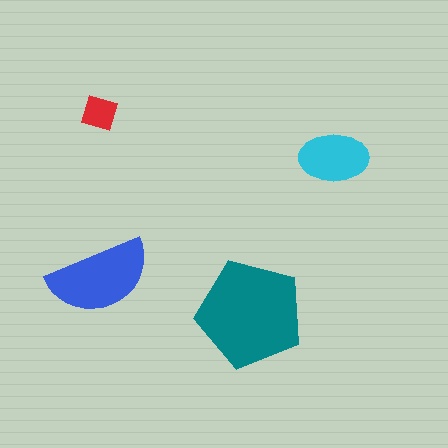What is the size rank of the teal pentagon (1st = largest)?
1st.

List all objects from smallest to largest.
The red square, the cyan ellipse, the blue semicircle, the teal pentagon.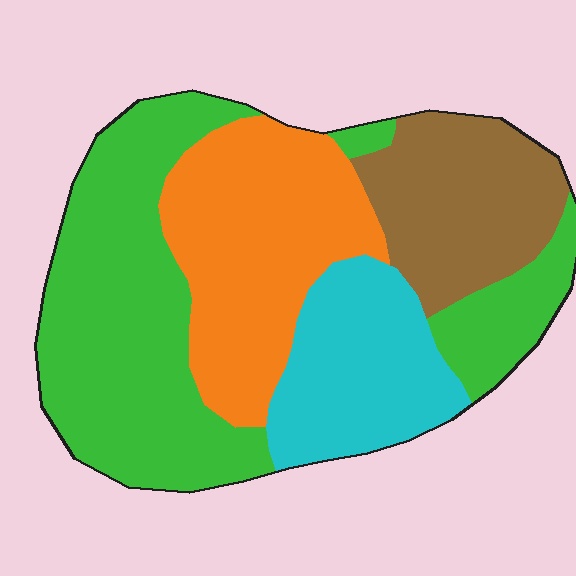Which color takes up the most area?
Green, at roughly 40%.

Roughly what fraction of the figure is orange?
Orange covers roughly 25% of the figure.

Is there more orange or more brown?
Orange.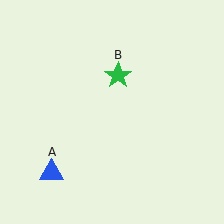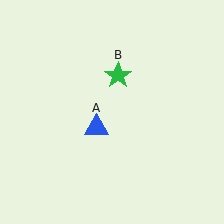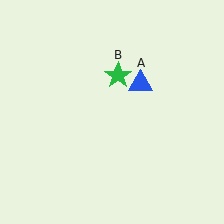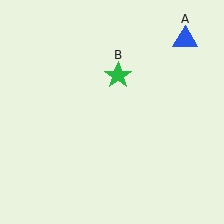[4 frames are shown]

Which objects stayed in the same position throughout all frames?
Green star (object B) remained stationary.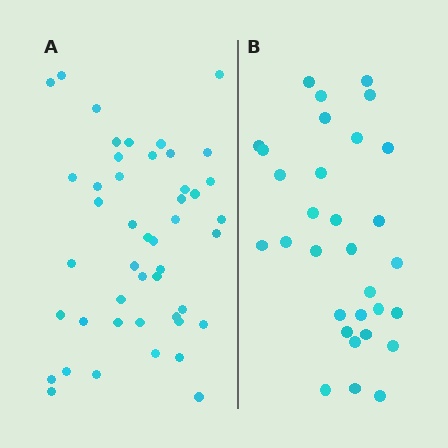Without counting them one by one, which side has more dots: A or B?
Region A (the left region) has more dots.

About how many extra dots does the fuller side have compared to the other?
Region A has approximately 15 more dots than region B.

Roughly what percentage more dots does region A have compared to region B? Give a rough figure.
About 50% more.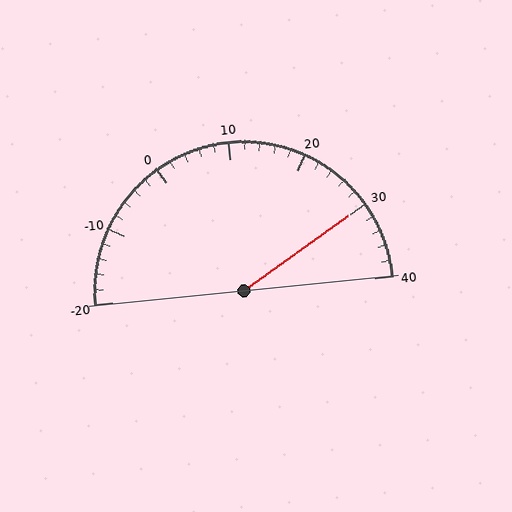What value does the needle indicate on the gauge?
The needle indicates approximately 30.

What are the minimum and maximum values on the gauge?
The gauge ranges from -20 to 40.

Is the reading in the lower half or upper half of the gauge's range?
The reading is in the upper half of the range (-20 to 40).